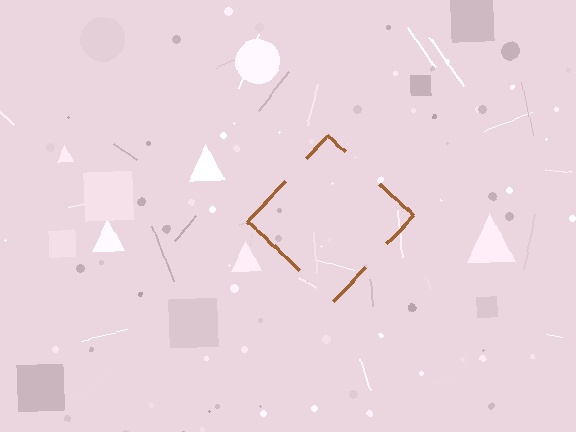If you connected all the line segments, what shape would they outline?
They would outline a diamond.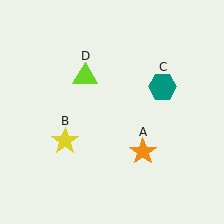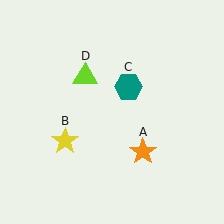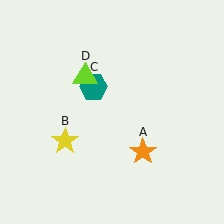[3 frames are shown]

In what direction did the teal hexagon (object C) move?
The teal hexagon (object C) moved left.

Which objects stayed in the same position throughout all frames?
Orange star (object A) and yellow star (object B) and lime triangle (object D) remained stationary.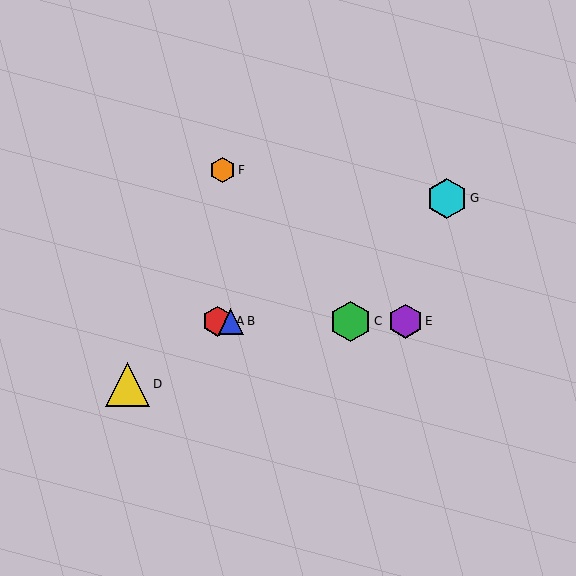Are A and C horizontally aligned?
Yes, both are at y≈321.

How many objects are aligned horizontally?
4 objects (A, B, C, E) are aligned horizontally.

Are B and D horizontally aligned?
No, B is at y≈321 and D is at y≈384.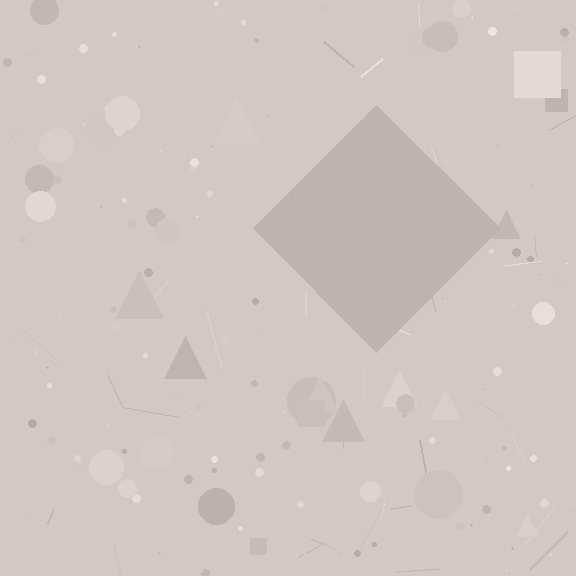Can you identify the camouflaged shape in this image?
The camouflaged shape is a diamond.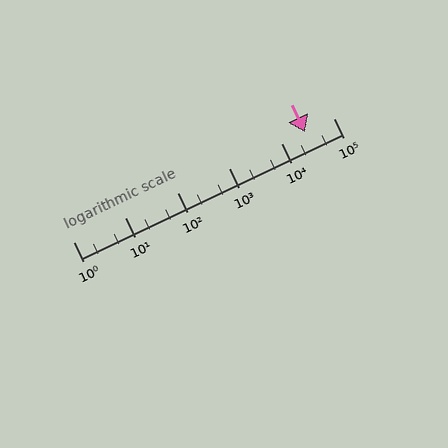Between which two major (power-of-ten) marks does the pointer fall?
The pointer is between 10000 and 100000.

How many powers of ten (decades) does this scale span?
The scale spans 5 decades, from 1 to 100000.